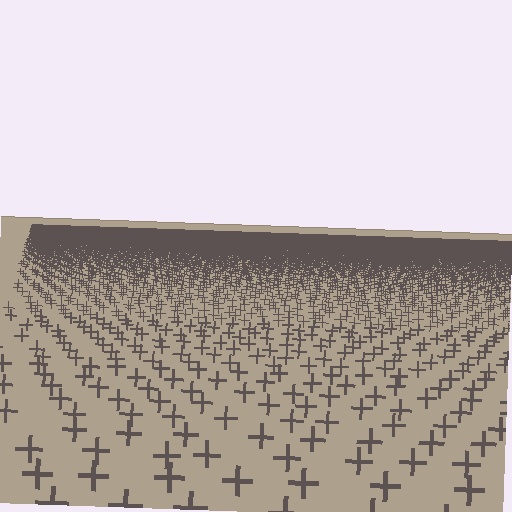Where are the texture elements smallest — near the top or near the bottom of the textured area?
Near the top.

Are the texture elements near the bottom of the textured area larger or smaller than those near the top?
Larger. Near the bottom, elements are closer to the viewer and appear at a bigger on-screen size.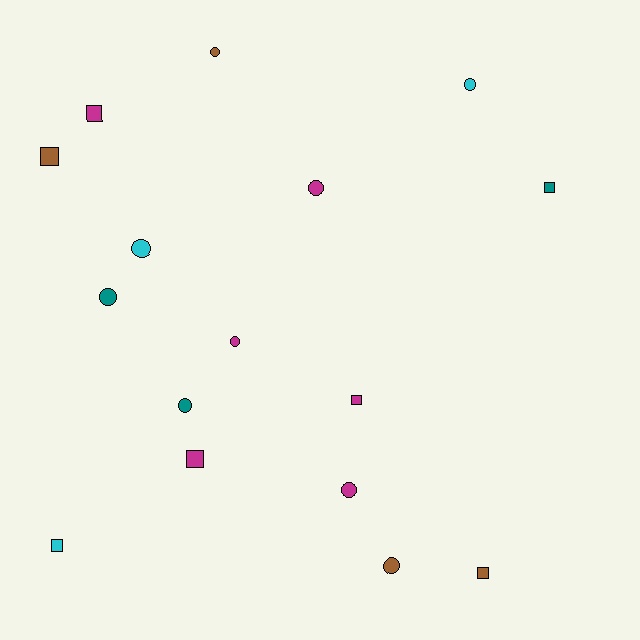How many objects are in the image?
There are 16 objects.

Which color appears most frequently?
Magenta, with 6 objects.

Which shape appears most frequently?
Circle, with 9 objects.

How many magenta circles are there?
There are 3 magenta circles.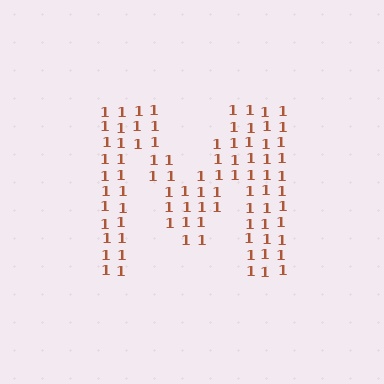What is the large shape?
The large shape is the letter M.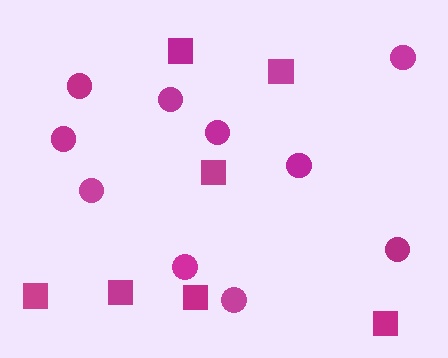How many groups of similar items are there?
There are 2 groups: one group of squares (7) and one group of circles (10).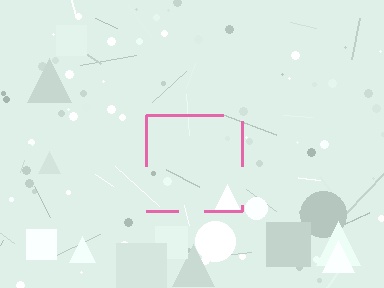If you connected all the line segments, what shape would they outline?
They would outline a square.